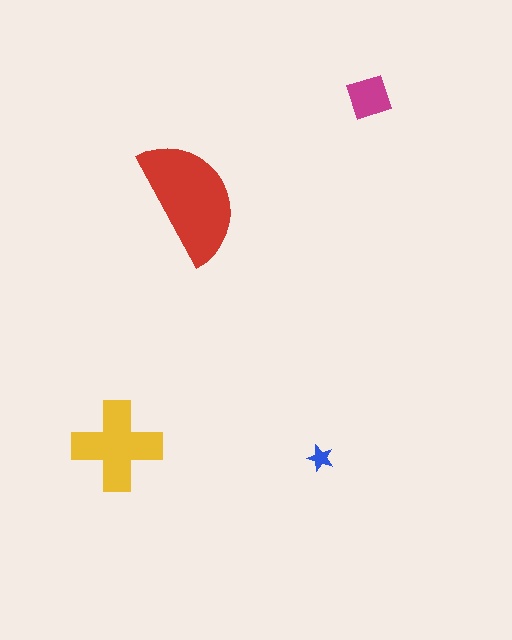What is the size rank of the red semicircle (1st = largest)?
1st.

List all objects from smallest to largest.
The blue star, the magenta square, the yellow cross, the red semicircle.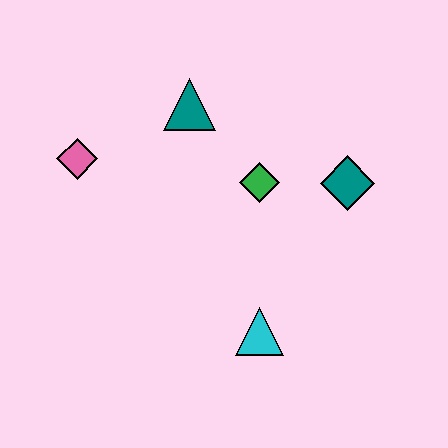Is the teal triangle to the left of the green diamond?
Yes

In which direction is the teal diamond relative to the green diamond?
The teal diamond is to the right of the green diamond.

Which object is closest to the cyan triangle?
The green diamond is closest to the cyan triangle.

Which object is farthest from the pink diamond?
The teal diamond is farthest from the pink diamond.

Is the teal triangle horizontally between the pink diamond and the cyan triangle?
Yes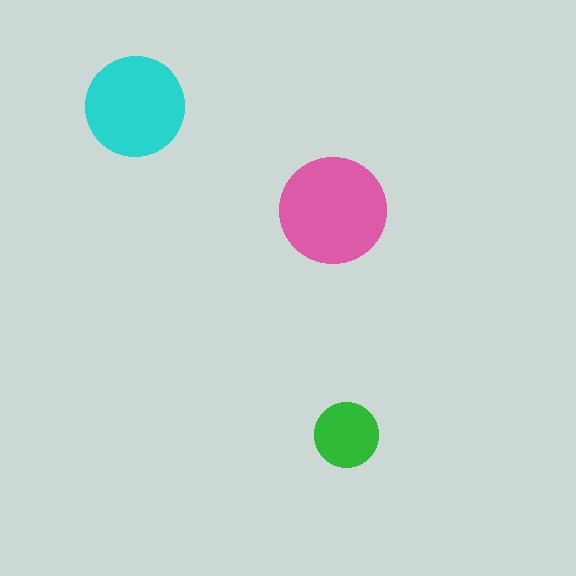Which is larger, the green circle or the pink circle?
The pink one.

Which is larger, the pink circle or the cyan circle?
The pink one.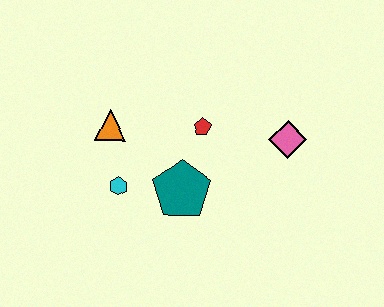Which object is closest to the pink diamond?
The red pentagon is closest to the pink diamond.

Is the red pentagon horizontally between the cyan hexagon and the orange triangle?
No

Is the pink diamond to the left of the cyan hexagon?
No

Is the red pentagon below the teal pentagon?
No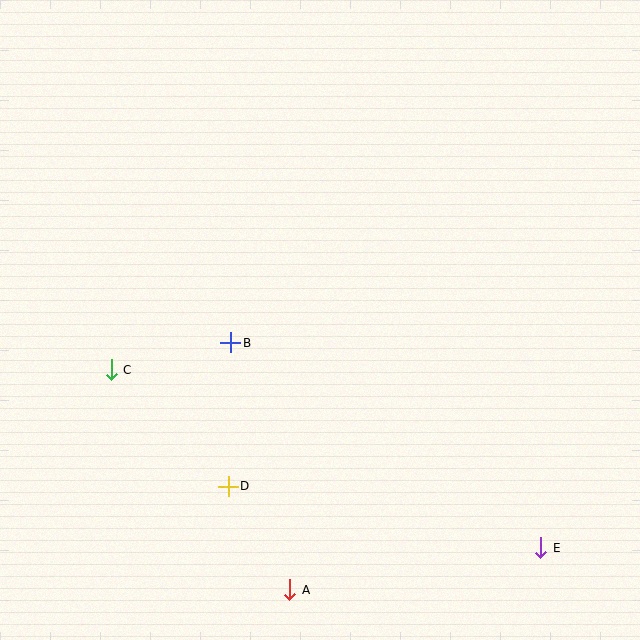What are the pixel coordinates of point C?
Point C is at (111, 370).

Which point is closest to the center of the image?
Point B at (231, 343) is closest to the center.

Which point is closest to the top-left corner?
Point C is closest to the top-left corner.